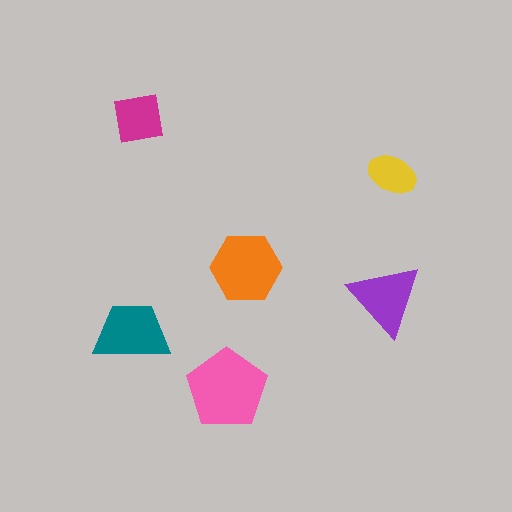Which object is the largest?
The pink pentagon.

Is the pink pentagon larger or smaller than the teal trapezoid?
Larger.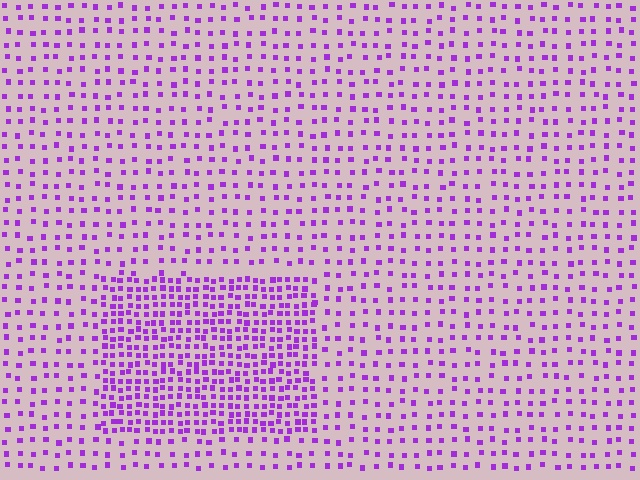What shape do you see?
I see a rectangle.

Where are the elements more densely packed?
The elements are more densely packed inside the rectangle boundary.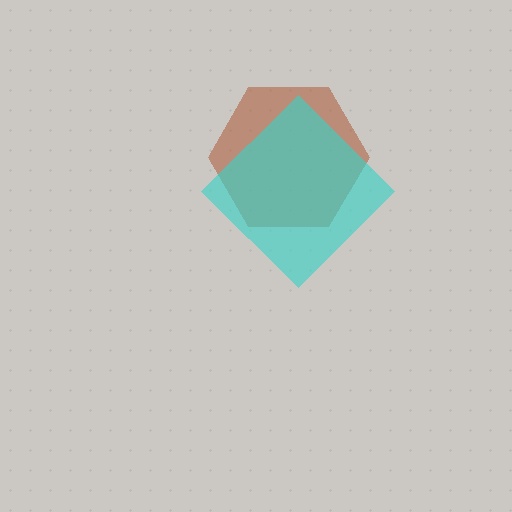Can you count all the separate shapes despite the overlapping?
Yes, there are 2 separate shapes.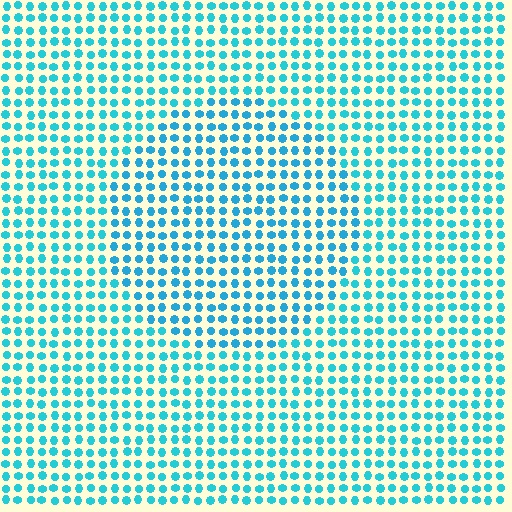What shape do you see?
I see a circle.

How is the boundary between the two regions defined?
The boundary is defined purely by a slight shift in hue (about 13 degrees). Spacing, size, and orientation are identical on both sides.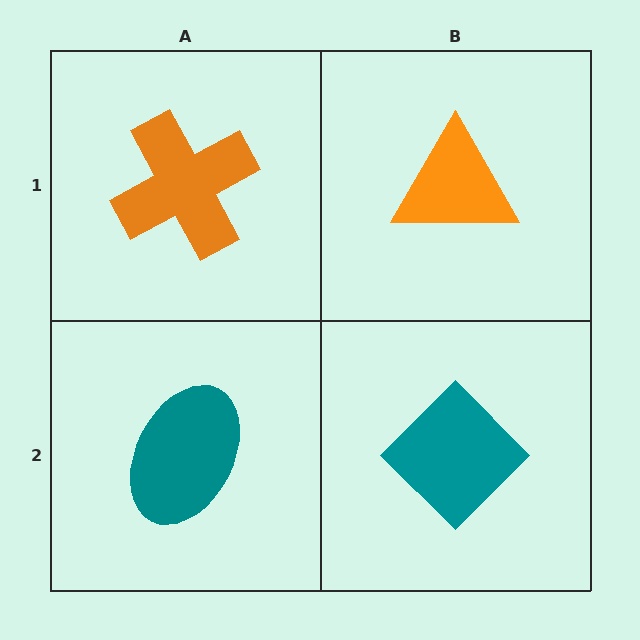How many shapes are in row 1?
2 shapes.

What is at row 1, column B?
An orange triangle.